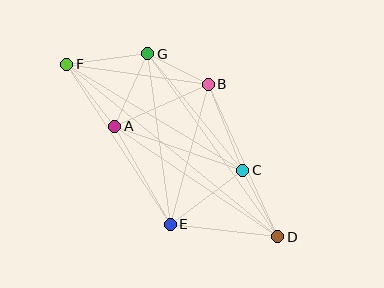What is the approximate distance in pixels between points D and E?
The distance between D and E is approximately 109 pixels.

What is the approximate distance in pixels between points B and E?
The distance between B and E is approximately 145 pixels.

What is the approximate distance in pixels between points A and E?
The distance between A and E is approximately 112 pixels.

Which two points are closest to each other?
Points B and G are closest to each other.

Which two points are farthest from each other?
Points D and F are farthest from each other.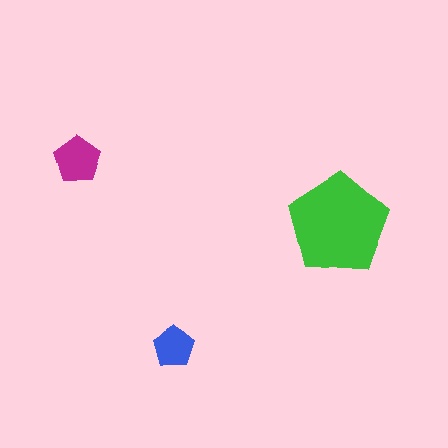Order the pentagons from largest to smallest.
the green one, the magenta one, the blue one.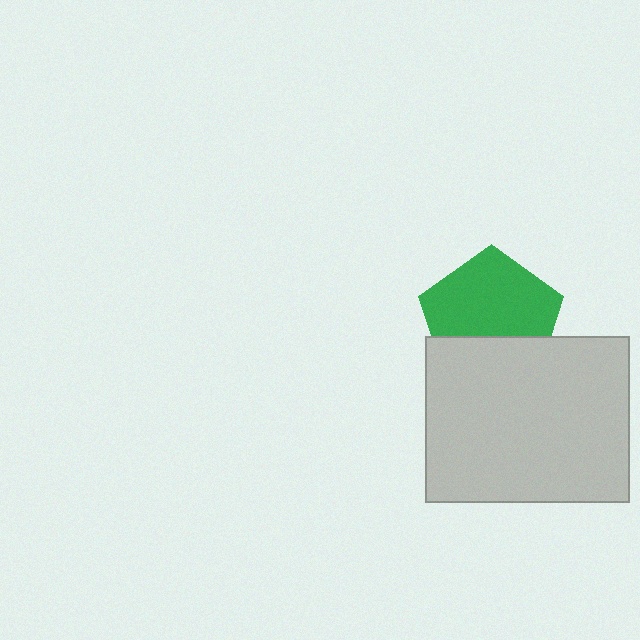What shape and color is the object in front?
The object in front is a light gray rectangle.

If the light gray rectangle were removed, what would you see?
You would see the complete green pentagon.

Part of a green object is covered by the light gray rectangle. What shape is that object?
It is a pentagon.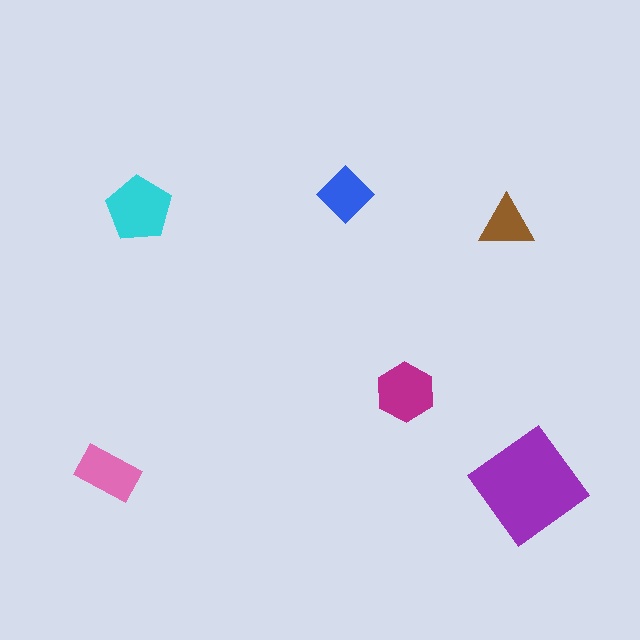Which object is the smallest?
The brown triangle.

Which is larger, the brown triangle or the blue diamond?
The blue diamond.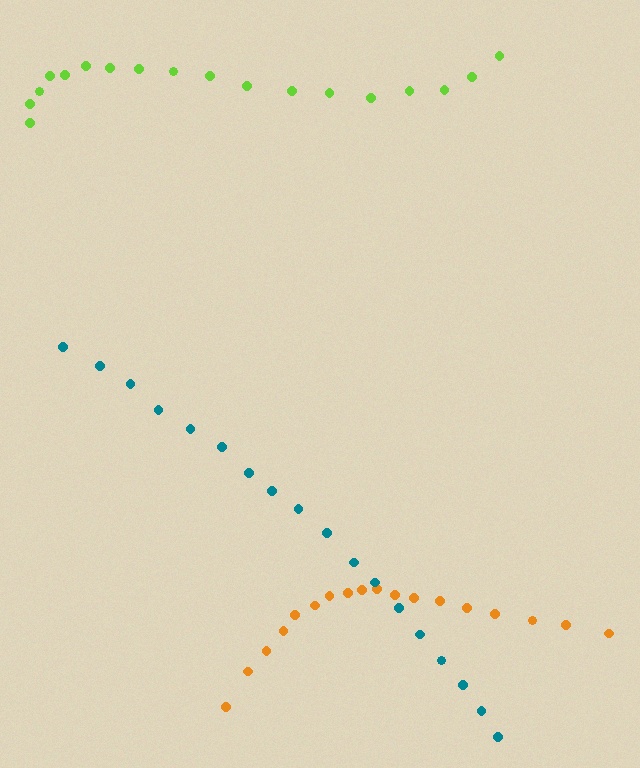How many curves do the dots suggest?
There are 3 distinct paths.